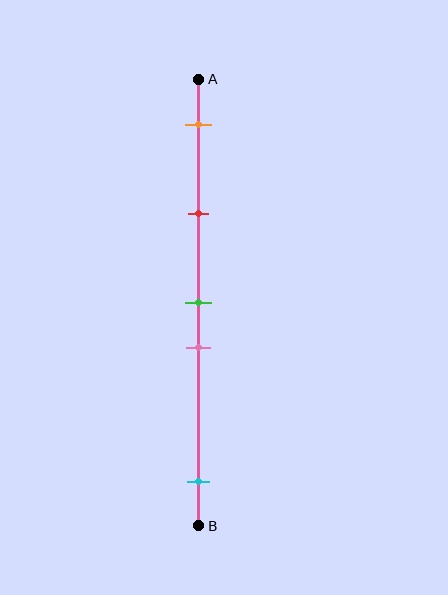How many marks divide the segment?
There are 5 marks dividing the segment.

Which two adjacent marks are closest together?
The green and pink marks are the closest adjacent pair.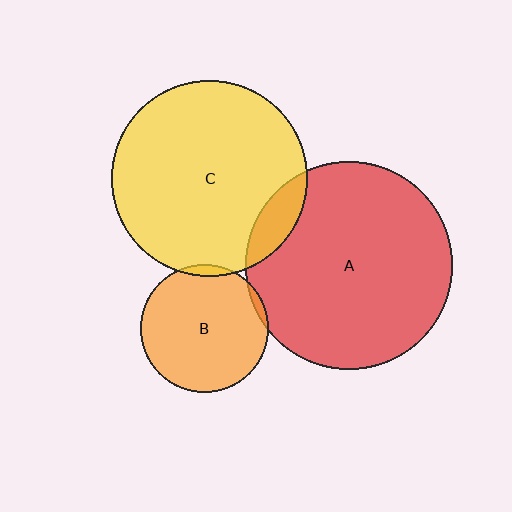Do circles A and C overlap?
Yes.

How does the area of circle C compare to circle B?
Approximately 2.3 times.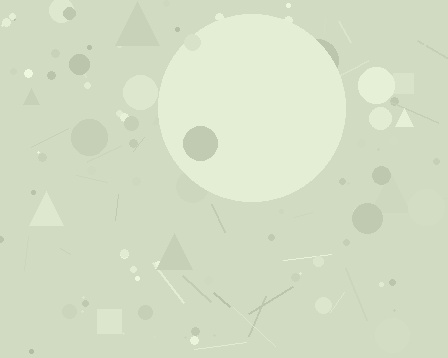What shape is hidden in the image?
A circle is hidden in the image.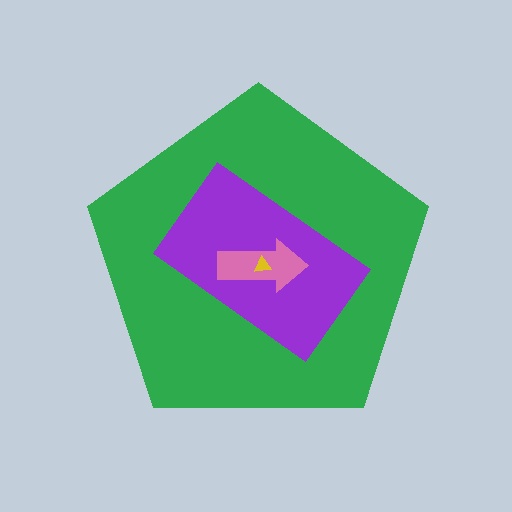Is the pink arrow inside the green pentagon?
Yes.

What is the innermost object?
The yellow triangle.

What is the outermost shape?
The green pentagon.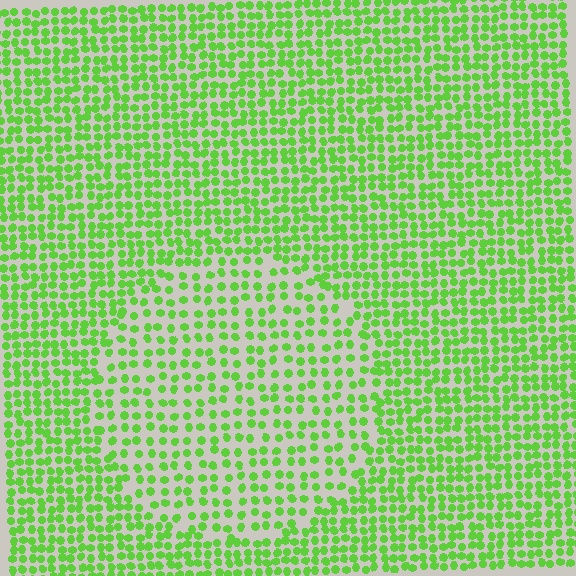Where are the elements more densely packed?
The elements are more densely packed outside the circle boundary.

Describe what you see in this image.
The image contains small lime elements arranged at two different densities. A circle-shaped region is visible where the elements are less densely packed than the surrounding area.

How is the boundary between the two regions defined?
The boundary is defined by a change in element density (approximately 1.7x ratio). All elements are the same color, size, and shape.